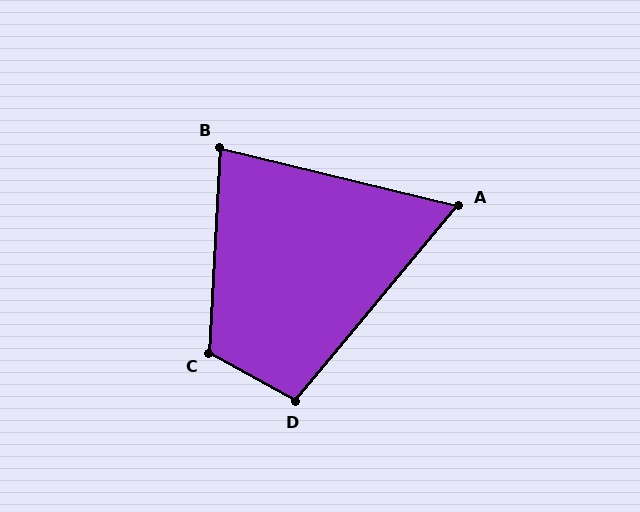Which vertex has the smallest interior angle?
A, at approximately 64 degrees.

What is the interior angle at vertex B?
Approximately 79 degrees (acute).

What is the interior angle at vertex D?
Approximately 101 degrees (obtuse).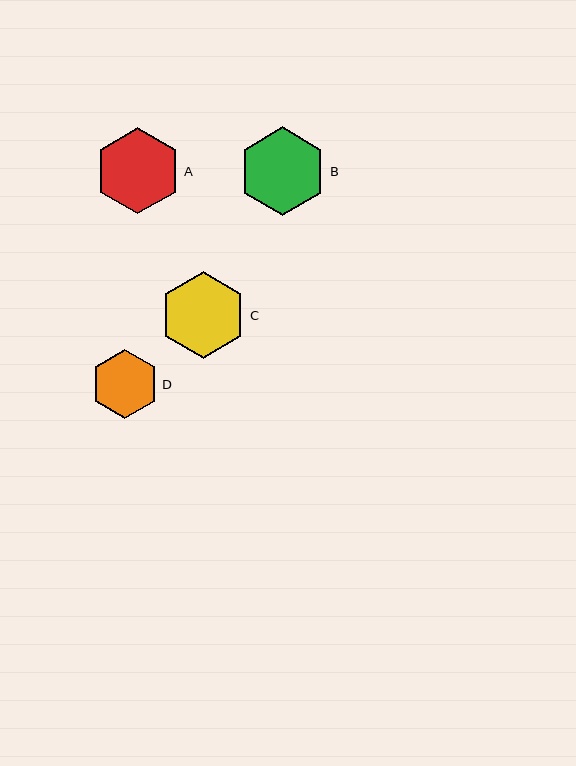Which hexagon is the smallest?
Hexagon D is the smallest with a size of approximately 68 pixels.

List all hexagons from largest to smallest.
From largest to smallest: B, C, A, D.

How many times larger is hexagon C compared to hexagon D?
Hexagon C is approximately 1.3 times the size of hexagon D.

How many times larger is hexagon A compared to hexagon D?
Hexagon A is approximately 1.3 times the size of hexagon D.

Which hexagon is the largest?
Hexagon B is the largest with a size of approximately 88 pixels.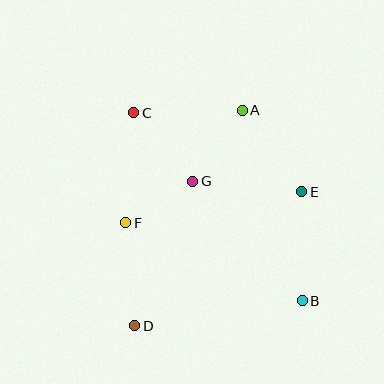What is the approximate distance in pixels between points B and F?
The distance between B and F is approximately 193 pixels.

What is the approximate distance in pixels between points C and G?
The distance between C and G is approximately 91 pixels.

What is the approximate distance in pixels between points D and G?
The distance between D and G is approximately 156 pixels.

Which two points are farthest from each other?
Points B and C are farthest from each other.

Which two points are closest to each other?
Points F and G are closest to each other.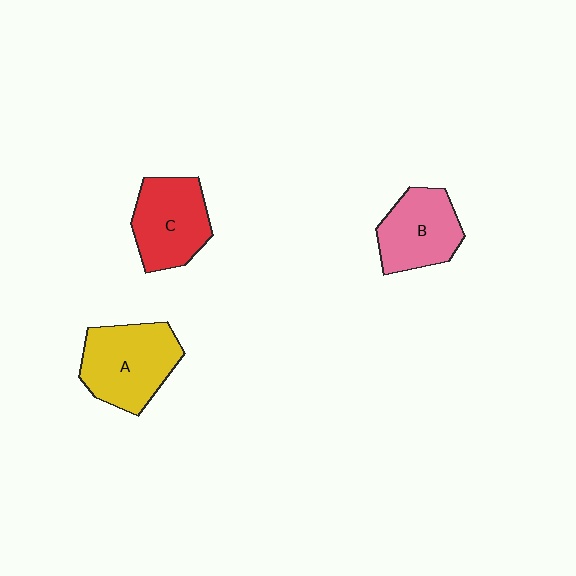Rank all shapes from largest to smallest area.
From largest to smallest: A (yellow), C (red), B (pink).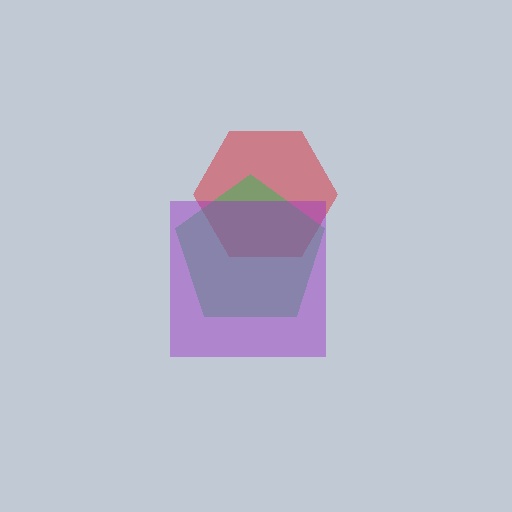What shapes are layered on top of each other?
The layered shapes are: a red hexagon, a green pentagon, a purple square.